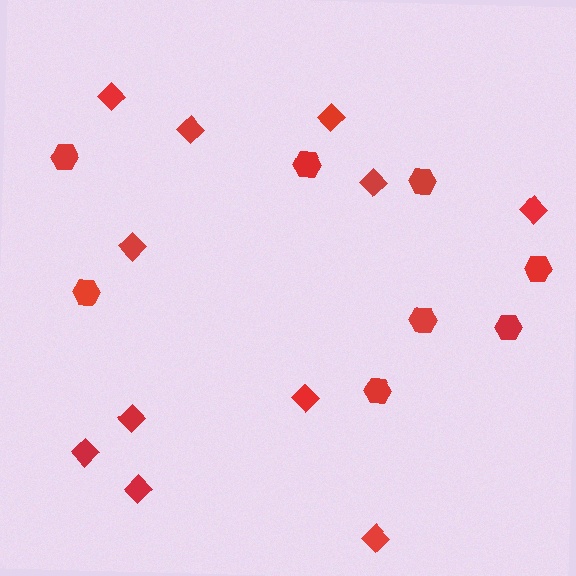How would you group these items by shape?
There are 2 groups: one group of hexagons (8) and one group of diamonds (11).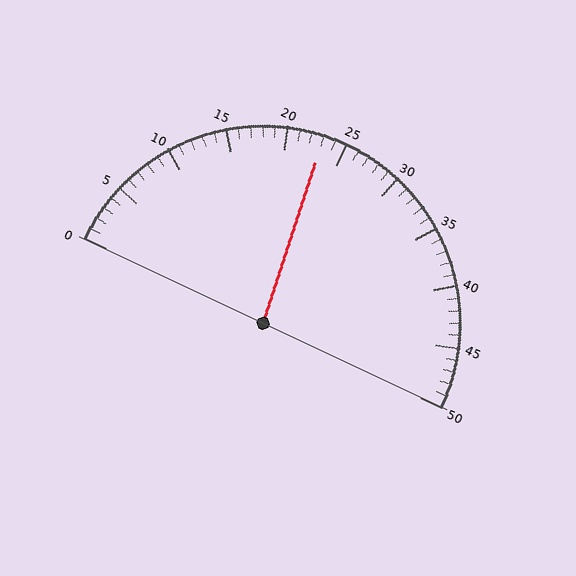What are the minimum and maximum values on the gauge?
The gauge ranges from 0 to 50.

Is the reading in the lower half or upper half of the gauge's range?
The reading is in the lower half of the range (0 to 50).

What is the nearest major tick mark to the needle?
The nearest major tick mark is 25.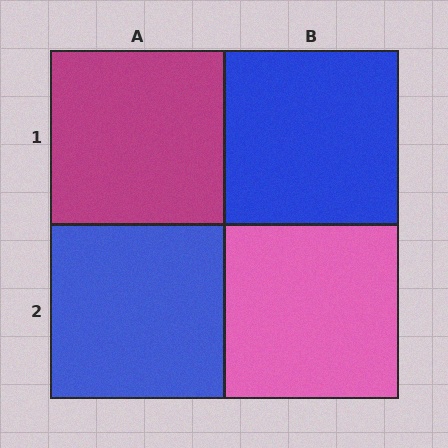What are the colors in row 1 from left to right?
Magenta, blue.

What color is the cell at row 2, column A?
Blue.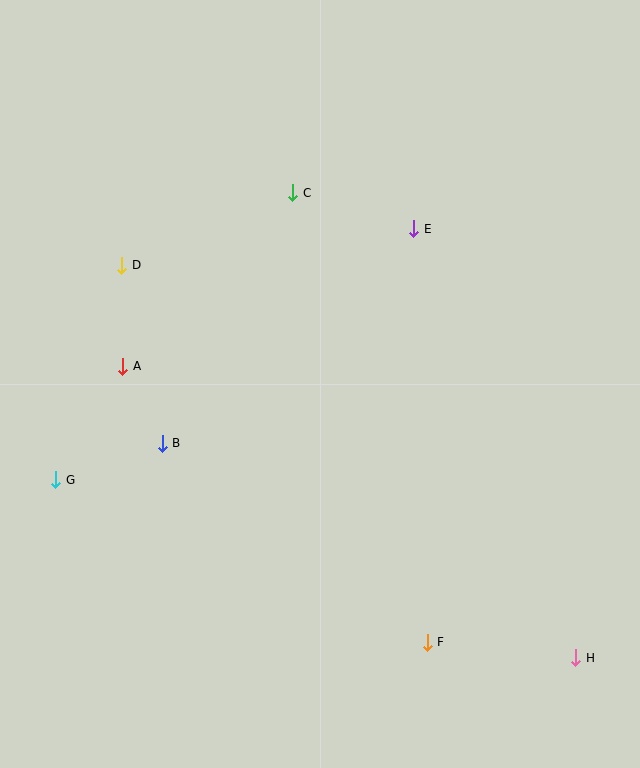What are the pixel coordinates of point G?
Point G is at (56, 480).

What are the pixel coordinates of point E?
Point E is at (414, 229).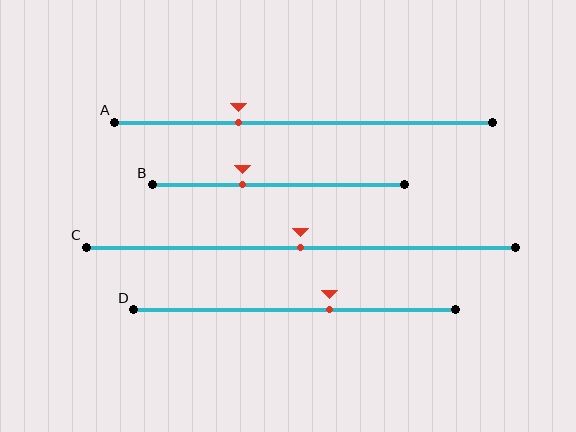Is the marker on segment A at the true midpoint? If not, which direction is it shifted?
No, the marker on segment A is shifted to the left by about 17% of the segment length.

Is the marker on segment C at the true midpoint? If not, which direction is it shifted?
Yes, the marker on segment C is at the true midpoint.